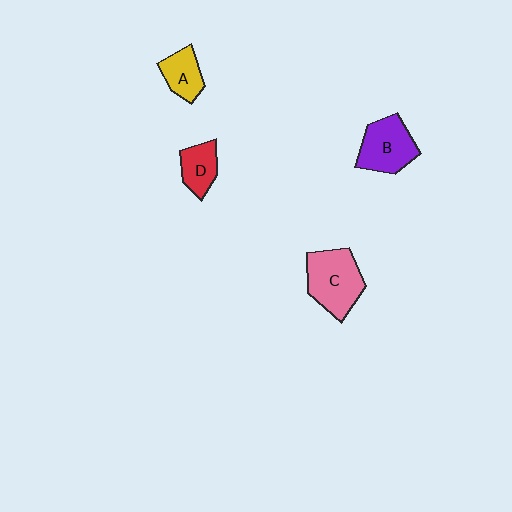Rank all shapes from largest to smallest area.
From largest to smallest: C (pink), B (purple), A (yellow), D (red).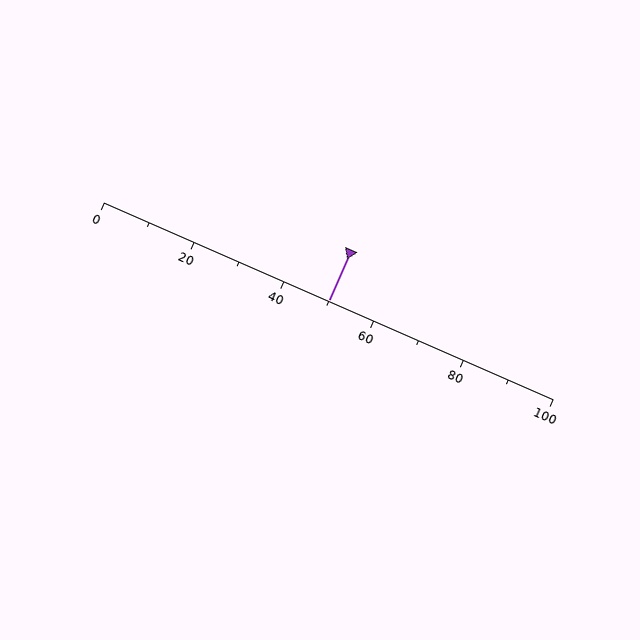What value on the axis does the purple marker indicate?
The marker indicates approximately 50.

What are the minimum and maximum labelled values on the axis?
The axis runs from 0 to 100.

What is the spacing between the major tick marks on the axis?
The major ticks are spaced 20 apart.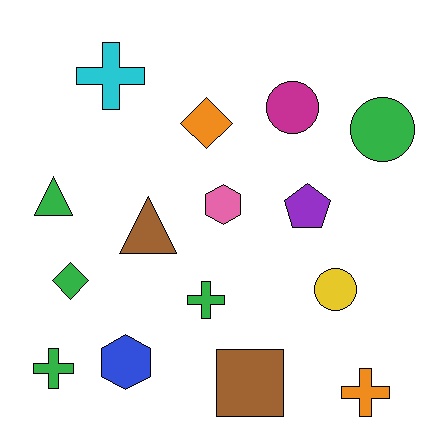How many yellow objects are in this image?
There is 1 yellow object.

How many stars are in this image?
There are no stars.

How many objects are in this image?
There are 15 objects.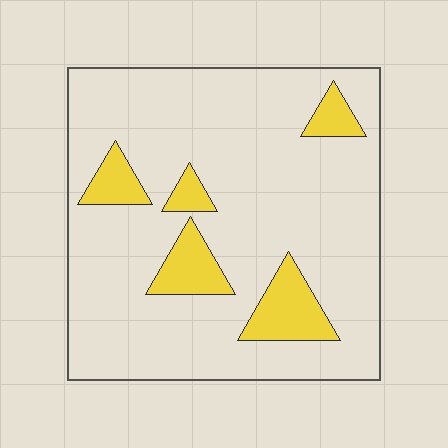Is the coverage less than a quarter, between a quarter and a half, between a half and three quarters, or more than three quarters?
Less than a quarter.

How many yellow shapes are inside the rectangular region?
5.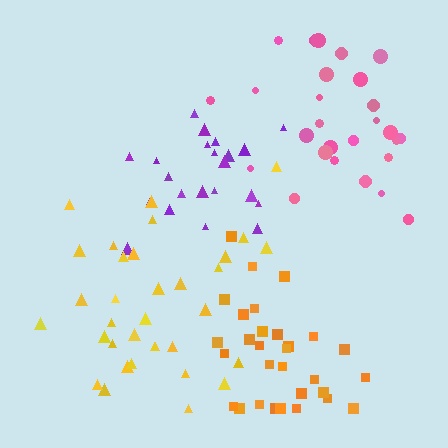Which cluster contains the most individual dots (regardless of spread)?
Yellow (34).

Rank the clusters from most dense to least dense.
purple, orange, pink, yellow.